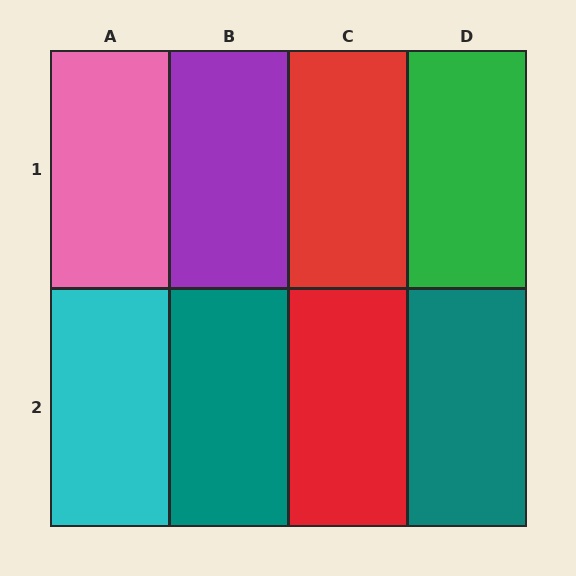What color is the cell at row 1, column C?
Red.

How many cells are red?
2 cells are red.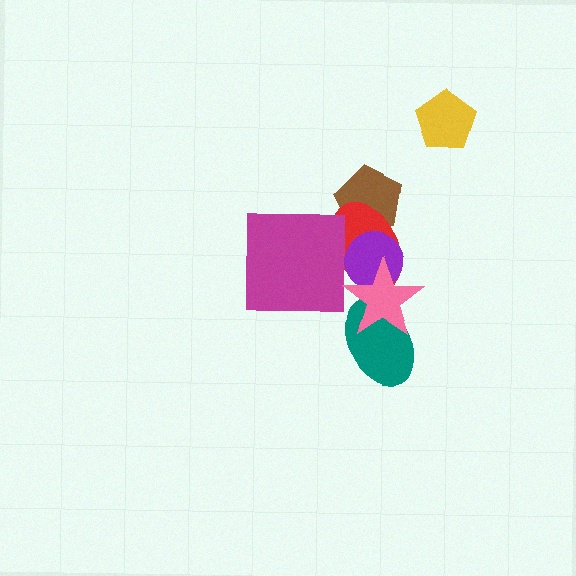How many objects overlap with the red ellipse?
4 objects overlap with the red ellipse.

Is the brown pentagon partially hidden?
Yes, it is partially covered by another shape.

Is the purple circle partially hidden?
Yes, it is partially covered by another shape.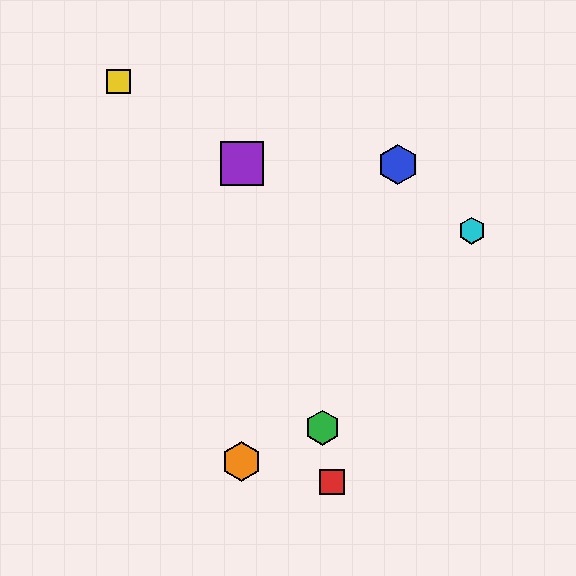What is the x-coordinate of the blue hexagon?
The blue hexagon is at x≈398.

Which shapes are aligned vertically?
The purple square, the orange hexagon are aligned vertically.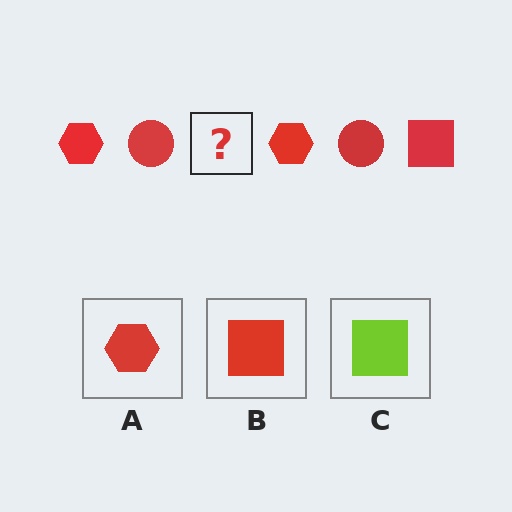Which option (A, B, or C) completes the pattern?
B.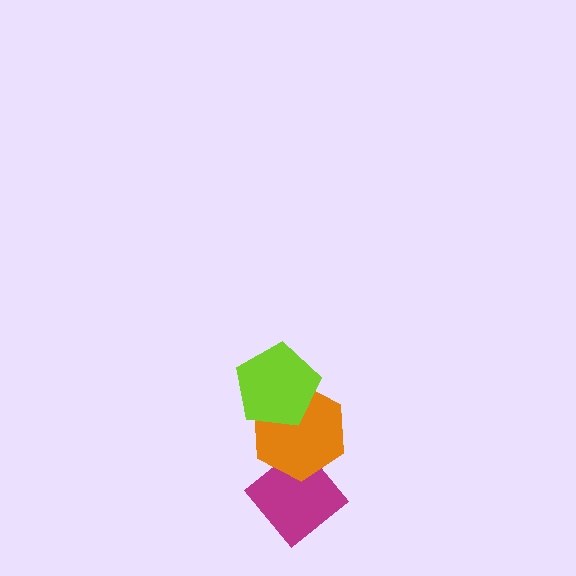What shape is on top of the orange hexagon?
The lime pentagon is on top of the orange hexagon.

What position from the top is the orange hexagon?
The orange hexagon is 2nd from the top.